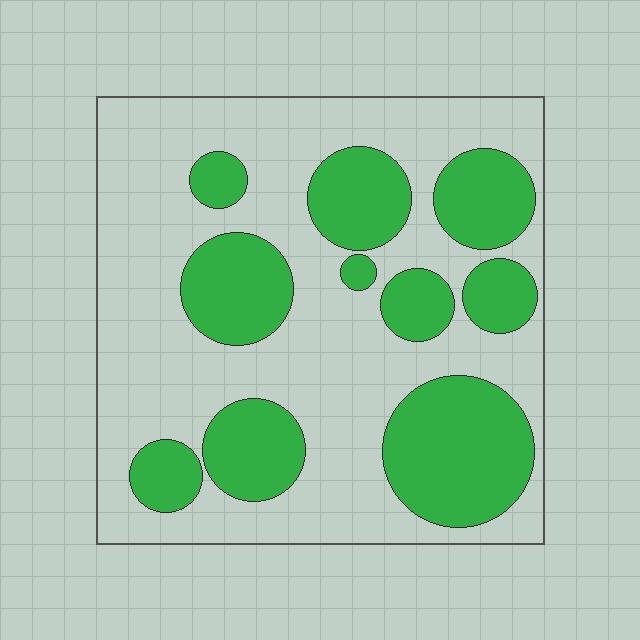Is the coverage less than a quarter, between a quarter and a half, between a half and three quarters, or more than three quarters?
Between a quarter and a half.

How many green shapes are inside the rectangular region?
10.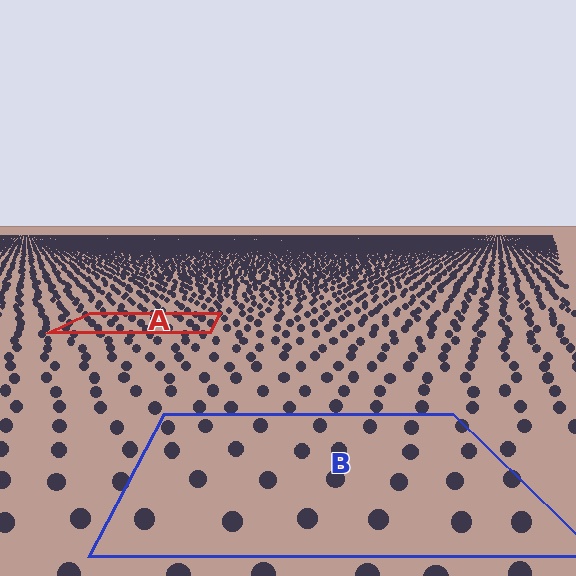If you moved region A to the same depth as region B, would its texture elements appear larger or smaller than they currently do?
They would appear larger. At a closer depth, the same texture elements are projected at a bigger on-screen size.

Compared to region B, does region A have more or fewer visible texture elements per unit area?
Region A has more texture elements per unit area — they are packed more densely because it is farther away.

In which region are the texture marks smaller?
The texture marks are smaller in region A, because it is farther away.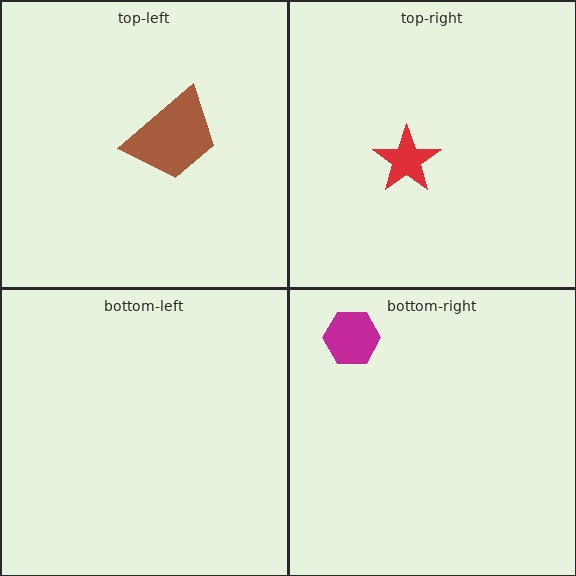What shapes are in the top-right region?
The red star.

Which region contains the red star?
The top-right region.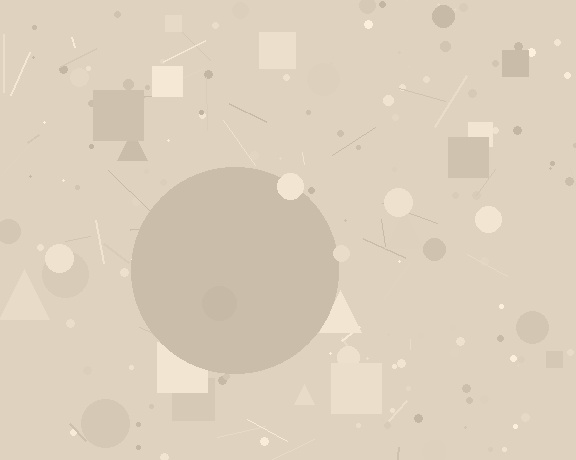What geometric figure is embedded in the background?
A circle is embedded in the background.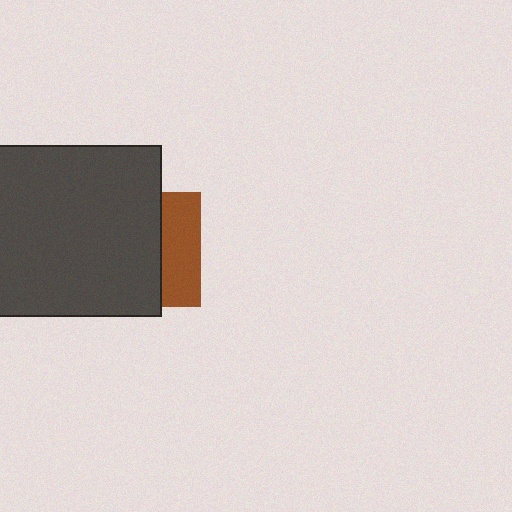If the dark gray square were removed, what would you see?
You would see the complete brown square.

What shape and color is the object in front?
The object in front is a dark gray square.